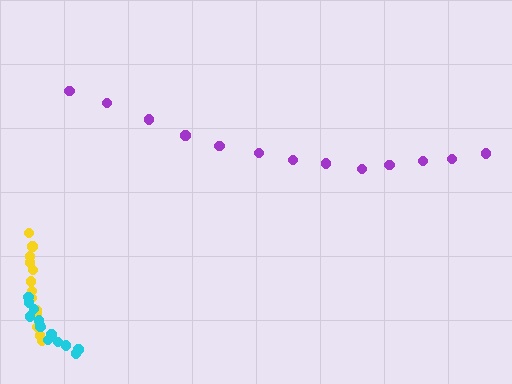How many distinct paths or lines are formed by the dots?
There are 3 distinct paths.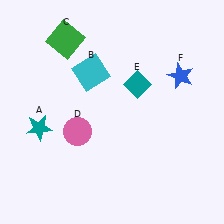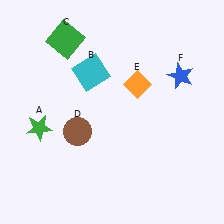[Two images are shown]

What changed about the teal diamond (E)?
In Image 1, E is teal. In Image 2, it changed to orange.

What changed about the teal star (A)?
In Image 1, A is teal. In Image 2, it changed to green.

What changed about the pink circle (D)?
In Image 1, D is pink. In Image 2, it changed to brown.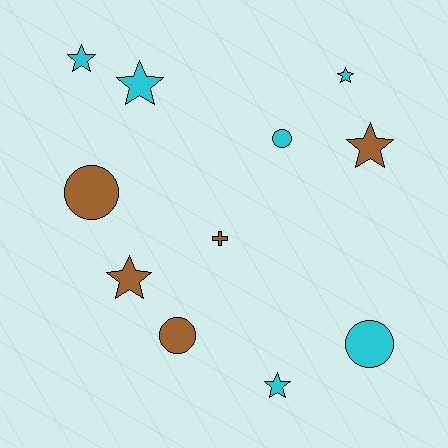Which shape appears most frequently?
Star, with 6 objects.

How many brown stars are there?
There are 2 brown stars.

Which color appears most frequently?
Cyan, with 6 objects.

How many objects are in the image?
There are 11 objects.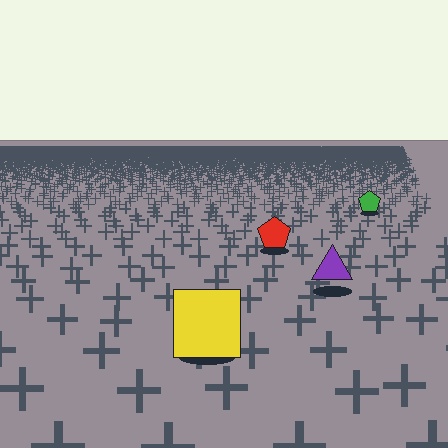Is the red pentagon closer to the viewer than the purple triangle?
No. The purple triangle is closer — you can tell from the texture gradient: the ground texture is coarser near it.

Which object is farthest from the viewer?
The green pentagon is farthest from the viewer. It appears smaller and the ground texture around it is denser.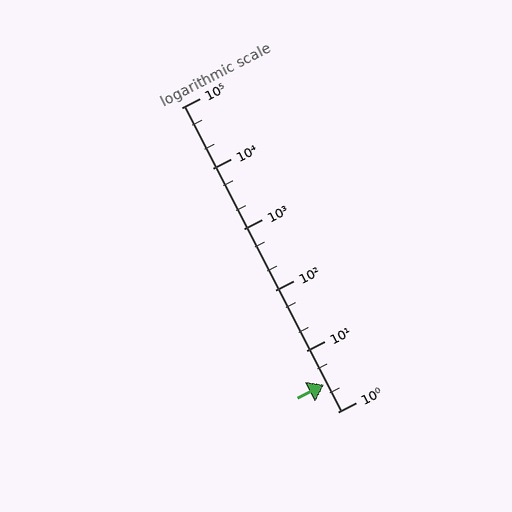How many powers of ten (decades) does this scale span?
The scale spans 5 decades, from 1 to 100000.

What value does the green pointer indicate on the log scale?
The pointer indicates approximately 2.8.